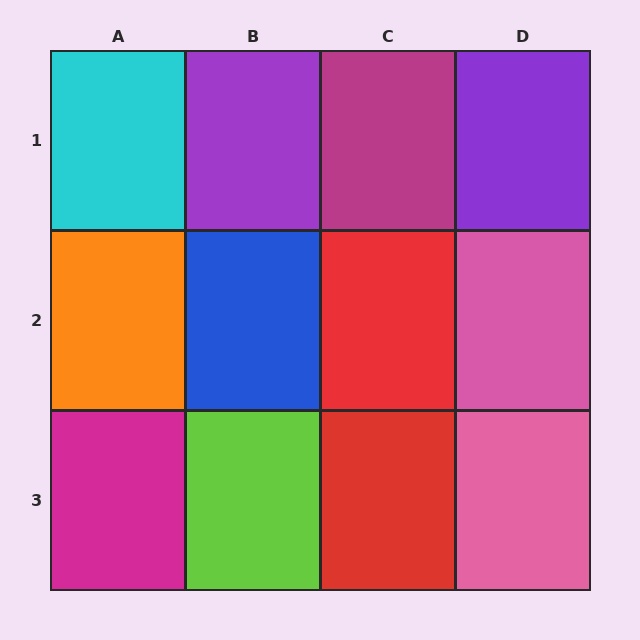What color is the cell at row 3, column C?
Red.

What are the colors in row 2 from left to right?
Orange, blue, red, pink.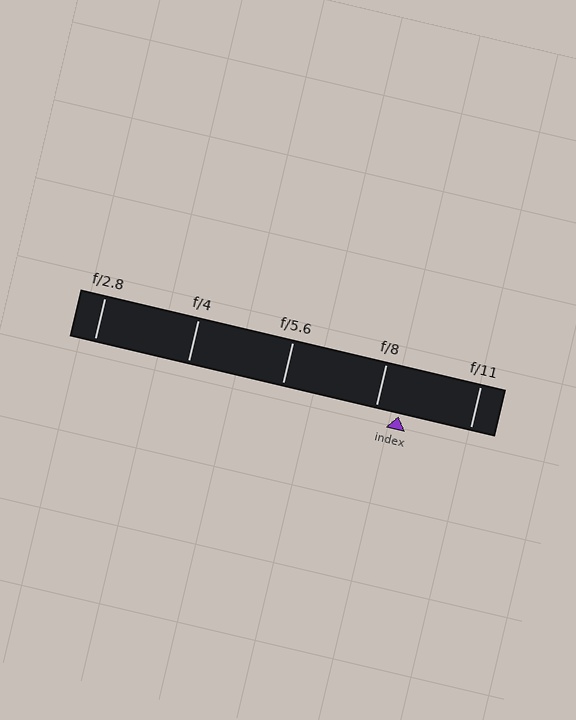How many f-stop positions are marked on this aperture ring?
There are 5 f-stop positions marked.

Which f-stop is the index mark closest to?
The index mark is closest to f/8.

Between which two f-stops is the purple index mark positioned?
The index mark is between f/8 and f/11.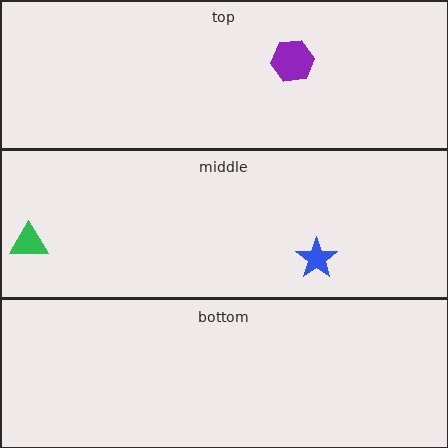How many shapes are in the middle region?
2.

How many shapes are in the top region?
1.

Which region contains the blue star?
The middle region.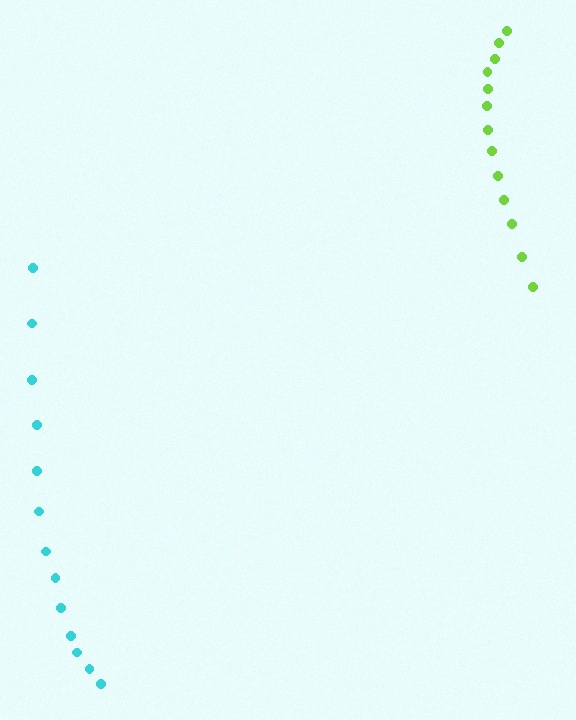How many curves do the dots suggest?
There are 2 distinct paths.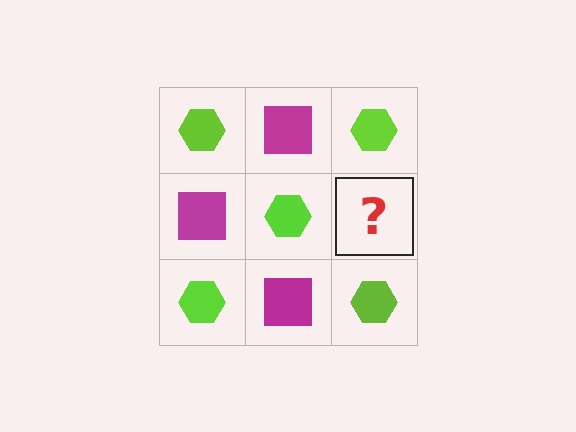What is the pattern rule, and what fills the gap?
The rule is that it alternates lime hexagon and magenta square in a checkerboard pattern. The gap should be filled with a magenta square.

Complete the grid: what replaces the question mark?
The question mark should be replaced with a magenta square.